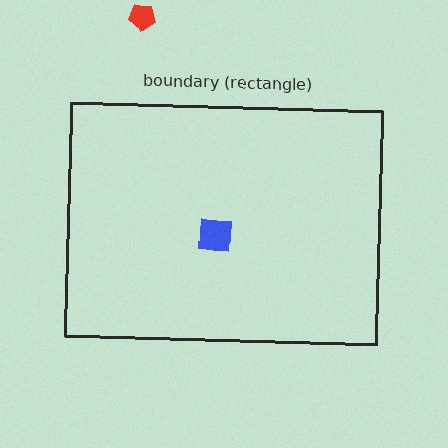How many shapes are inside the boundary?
1 inside, 1 outside.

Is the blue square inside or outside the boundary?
Inside.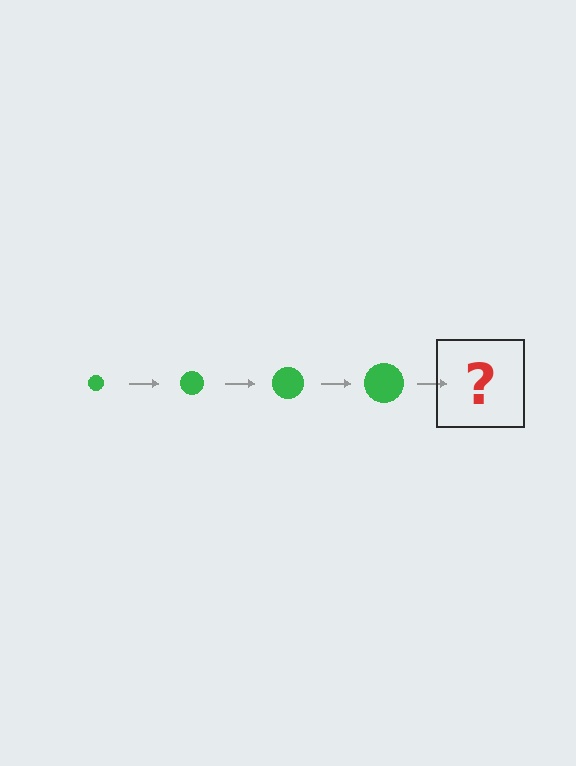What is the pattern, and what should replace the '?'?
The pattern is that the circle gets progressively larger each step. The '?' should be a green circle, larger than the previous one.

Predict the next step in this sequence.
The next step is a green circle, larger than the previous one.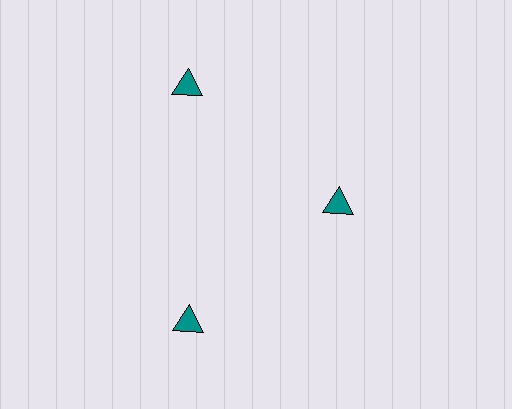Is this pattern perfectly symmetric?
No. The 3 teal triangles are arranged in a ring, but one element near the 3 o'clock position is pulled inward toward the center, breaking the 3-fold rotational symmetry.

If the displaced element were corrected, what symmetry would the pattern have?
It would have 3-fold rotational symmetry — the pattern would map onto itself every 120 degrees.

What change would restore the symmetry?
The symmetry would be restored by moving it outward, back onto the ring so that all 3 triangles sit at equal angles and equal distance from the center.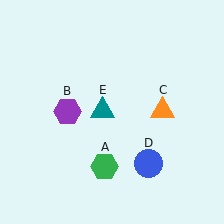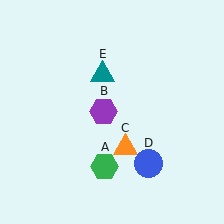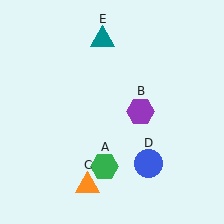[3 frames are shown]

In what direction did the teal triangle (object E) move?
The teal triangle (object E) moved up.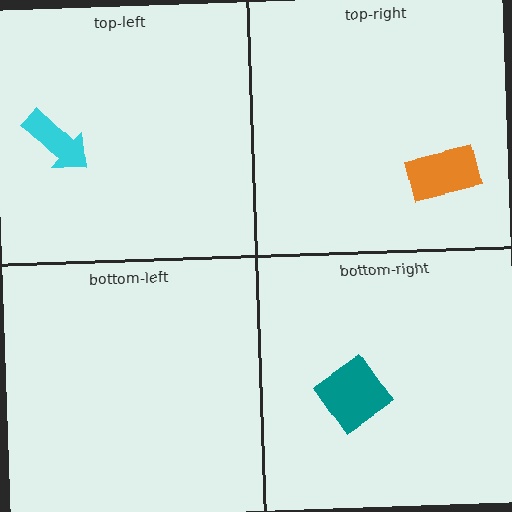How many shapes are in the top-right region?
1.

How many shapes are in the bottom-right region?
1.